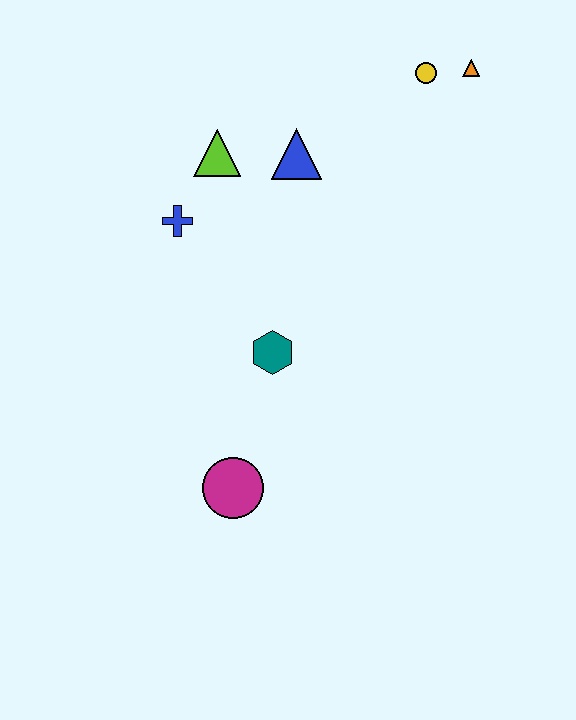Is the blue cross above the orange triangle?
No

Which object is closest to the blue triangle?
The lime triangle is closest to the blue triangle.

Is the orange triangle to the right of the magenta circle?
Yes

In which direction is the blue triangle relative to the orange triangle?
The blue triangle is to the left of the orange triangle.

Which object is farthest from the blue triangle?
The magenta circle is farthest from the blue triangle.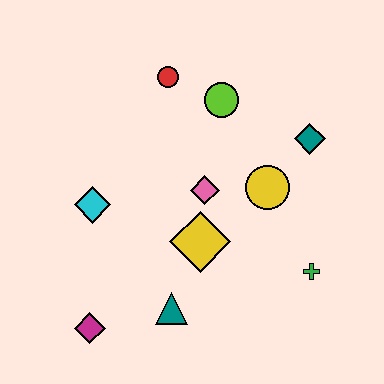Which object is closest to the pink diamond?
The yellow diamond is closest to the pink diamond.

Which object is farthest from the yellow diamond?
The red circle is farthest from the yellow diamond.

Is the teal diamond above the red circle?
No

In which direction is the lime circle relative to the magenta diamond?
The lime circle is above the magenta diamond.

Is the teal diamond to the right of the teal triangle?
Yes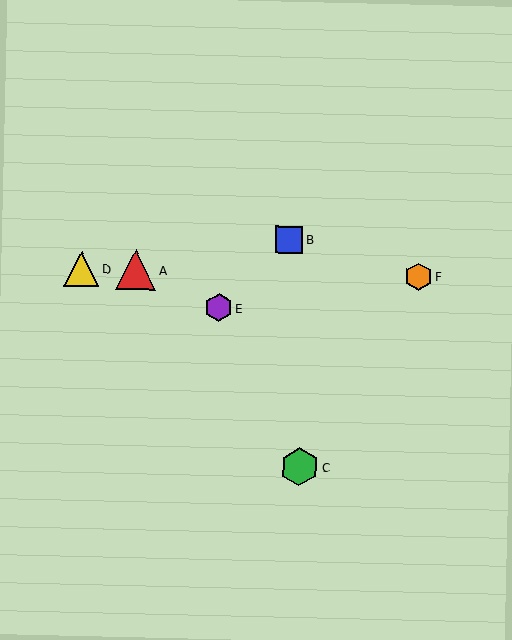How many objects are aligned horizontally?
3 objects (A, D, F) are aligned horizontally.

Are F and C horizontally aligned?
No, F is at y≈277 and C is at y≈467.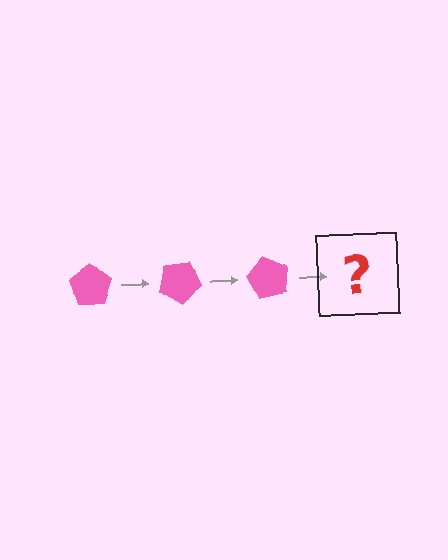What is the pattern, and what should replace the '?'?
The pattern is that the pentagon rotates 30 degrees each step. The '?' should be a pink pentagon rotated 90 degrees.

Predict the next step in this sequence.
The next step is a pink pentagon rotated 90 degrees.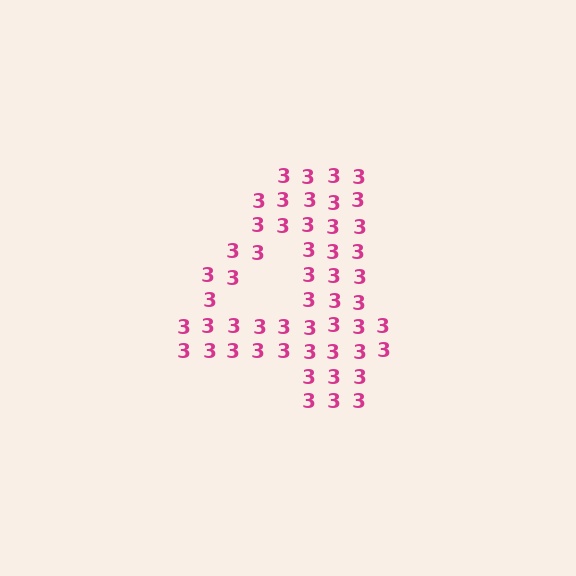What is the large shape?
The large shape is the digit 4.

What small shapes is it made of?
It is made of small digit 3's.